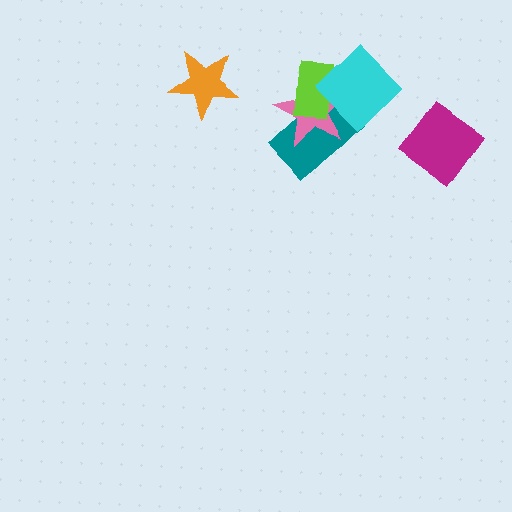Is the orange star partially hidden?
No, no other shape covers it.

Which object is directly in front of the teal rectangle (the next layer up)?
The pink star is directly in front of the teal rectangle.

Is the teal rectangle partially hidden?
Yes, it is partially covered by another shape.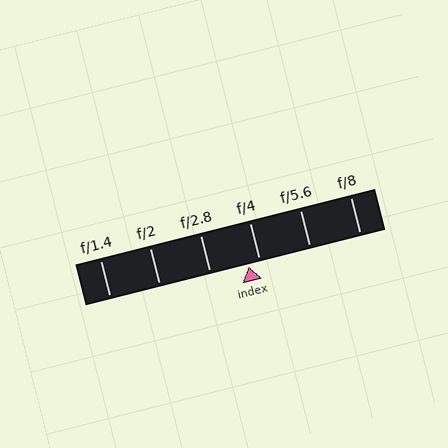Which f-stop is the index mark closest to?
The index mark is closest to f/4.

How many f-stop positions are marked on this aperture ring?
There are 6 f-stop positions marked.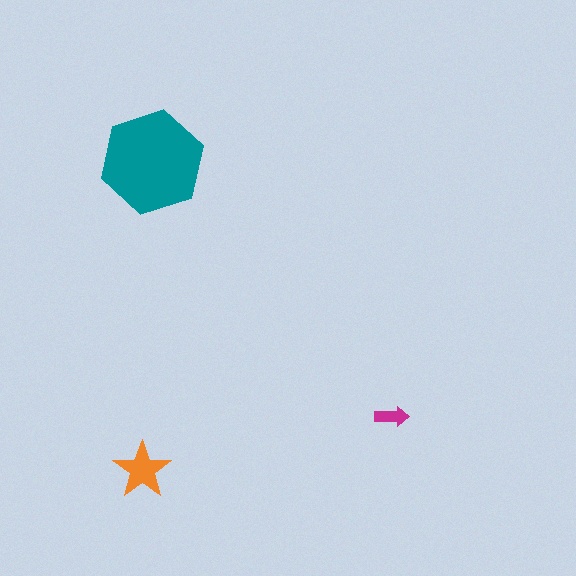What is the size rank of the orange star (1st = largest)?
2nd.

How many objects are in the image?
There are 3 objects in the image.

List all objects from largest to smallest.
The teal hexagon, the orange star, the magenta arrow.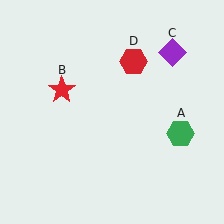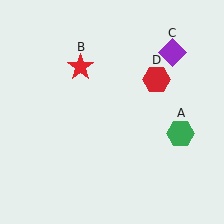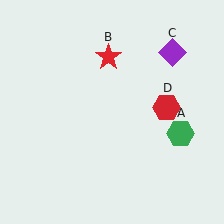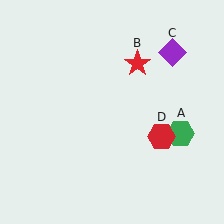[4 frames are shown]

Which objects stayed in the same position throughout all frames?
Green hexagon (object A) and purple diamond (object C) remained stationary.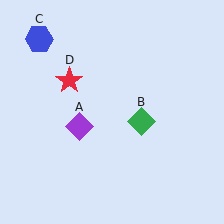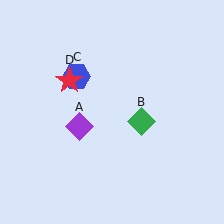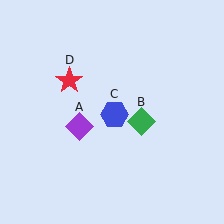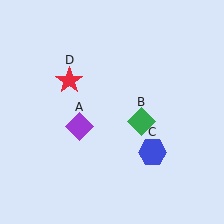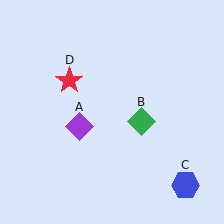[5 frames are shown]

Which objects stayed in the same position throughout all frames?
Purple diamond (object A) and green diamond (object B) and red star (object D) remained stationary.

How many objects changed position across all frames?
1 object changed position: blue hexagon (object C).